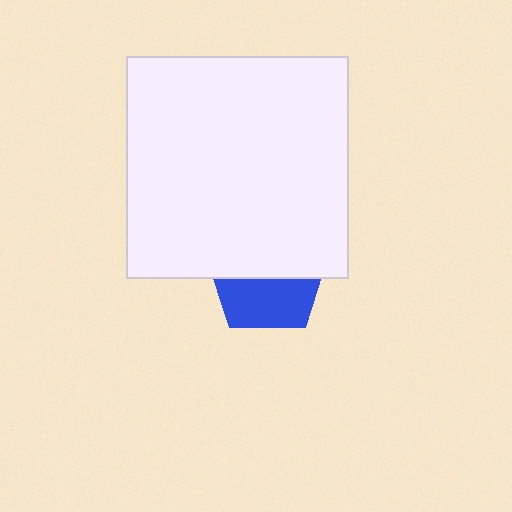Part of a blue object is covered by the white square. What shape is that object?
It is a pentagon.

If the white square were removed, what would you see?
You would see the complete blue pentagon.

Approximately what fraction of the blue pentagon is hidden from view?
Roughly 56% of the blue pentagon is hidden behind the white square.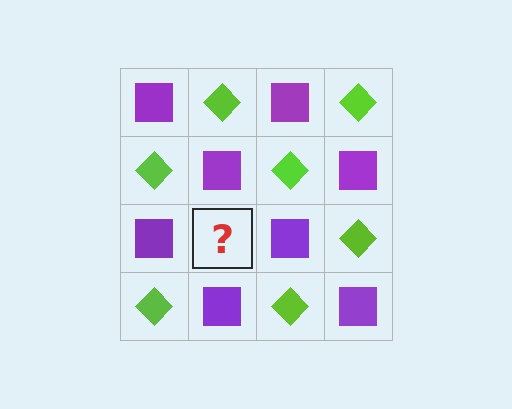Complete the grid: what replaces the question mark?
The question mark should be replaced with a lime diamond.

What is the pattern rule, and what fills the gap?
The rule is that it alternates purple square and lime diamond in a checkerboard pattern. The gap should be filled with a lime diamond.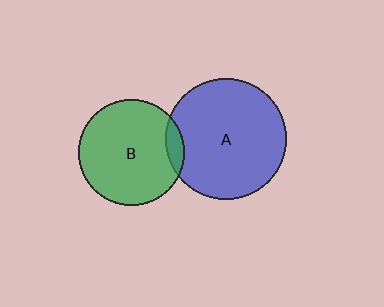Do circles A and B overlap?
Yes.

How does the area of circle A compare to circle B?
Approximately 1.3 times.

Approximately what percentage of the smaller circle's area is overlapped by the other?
Approximately 10%.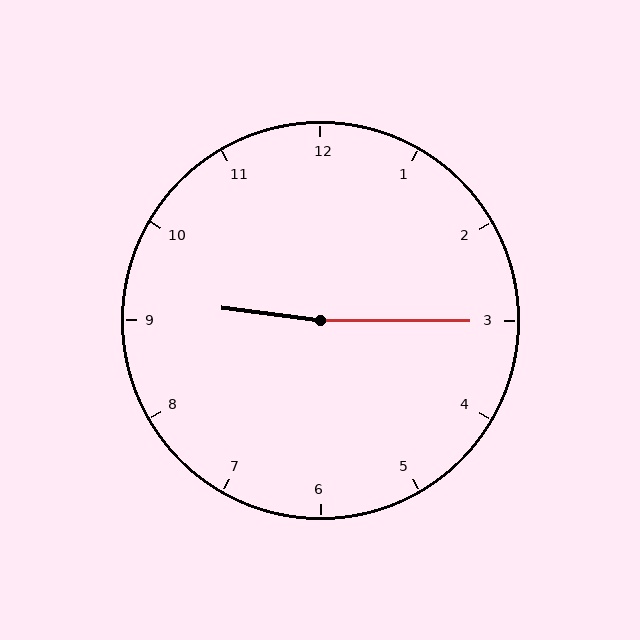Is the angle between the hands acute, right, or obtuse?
It is obtuse.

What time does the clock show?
9:15.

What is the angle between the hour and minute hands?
Approximately 172 degrees.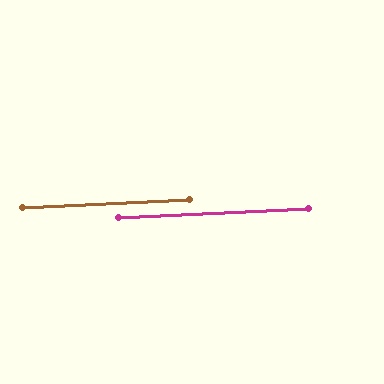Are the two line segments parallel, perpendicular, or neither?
Parallel — their directions differ by only 0.4°.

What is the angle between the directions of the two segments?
Approximately 0 degrees.